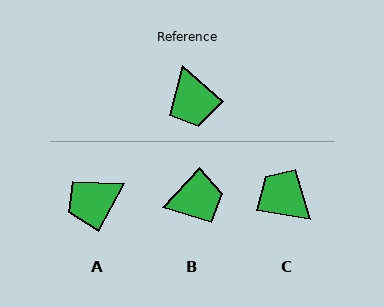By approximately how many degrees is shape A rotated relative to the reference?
Approximately 77 degrees clockwise.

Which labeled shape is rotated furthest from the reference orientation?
C, about 148 degrees away.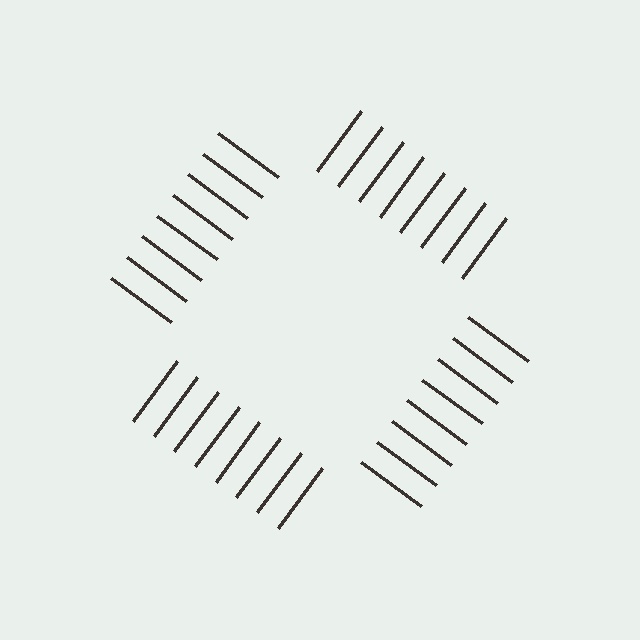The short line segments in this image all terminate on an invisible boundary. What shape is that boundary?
An illusory square — the line segments terminate on its edges but no continuous stroke is drawn.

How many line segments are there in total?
32 — 8 along each of the 4 edges.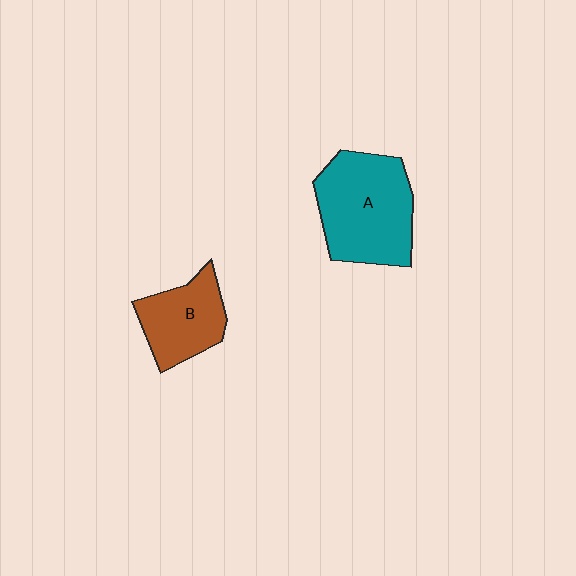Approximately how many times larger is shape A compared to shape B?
Approximately 1.6 times.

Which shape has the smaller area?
Shape B (brown).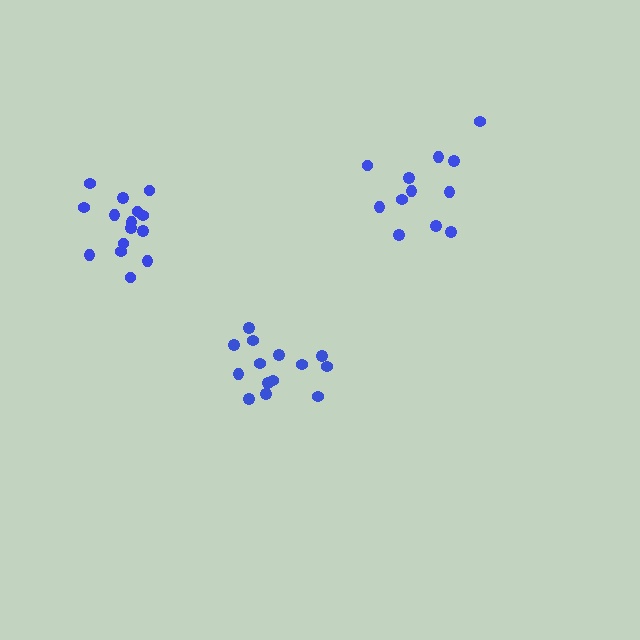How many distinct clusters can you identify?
There are 3 distinct clusters.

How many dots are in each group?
Group 1: 12 dots, Group 2: 15 dots, Group 3: 14 dots (41 total).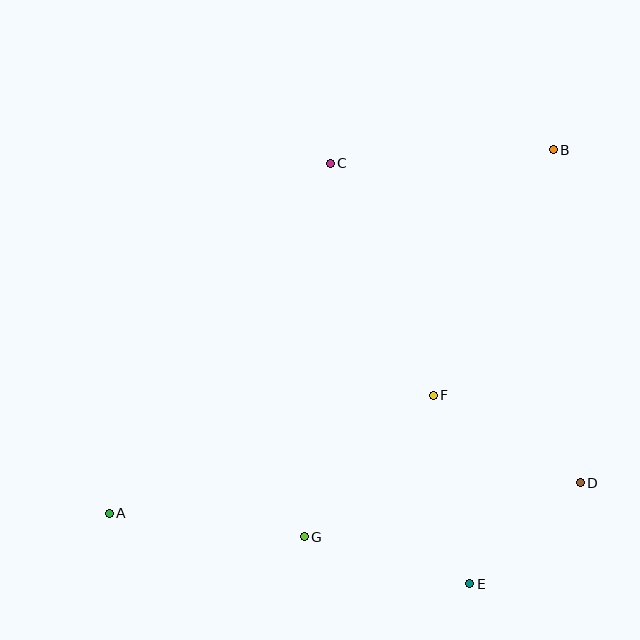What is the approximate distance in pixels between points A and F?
The distance between A and F is approximately 345 pixels.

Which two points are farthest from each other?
Points A and B are farthest from each other.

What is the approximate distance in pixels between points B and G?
The distance between B and G is approximately 460 pixels.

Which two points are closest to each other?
Points D and E are closest to each other.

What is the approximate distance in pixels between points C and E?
The distance between C and E is approximately 443 pixels.